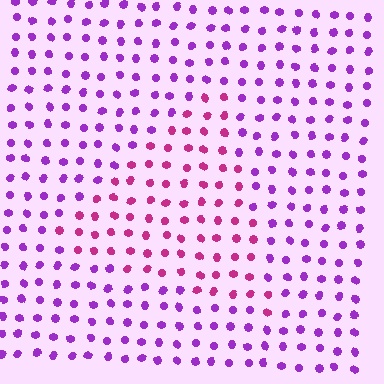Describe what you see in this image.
The image is filled with small purple elements in a uniform arrangement. A triangle-shaped region is visible where the elements are tinted to a slightly different hue, forming a subtle color boundary.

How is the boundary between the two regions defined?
The boundary is defined purely by a slight shift in hue (about 40 degrees). Spacing, size, and orientation are identical on both sides.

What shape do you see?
I see a triangle.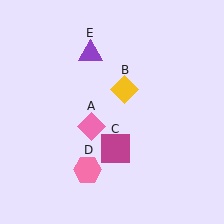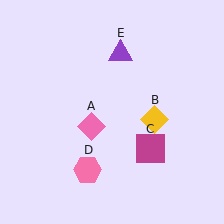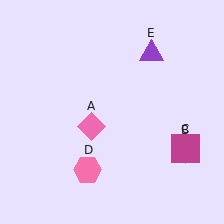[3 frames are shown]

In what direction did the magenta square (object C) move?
The magenta square (object C) moved right.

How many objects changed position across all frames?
3 objects changed position: yellow diamond (object B), magenta square (object C), purple triangle (object E).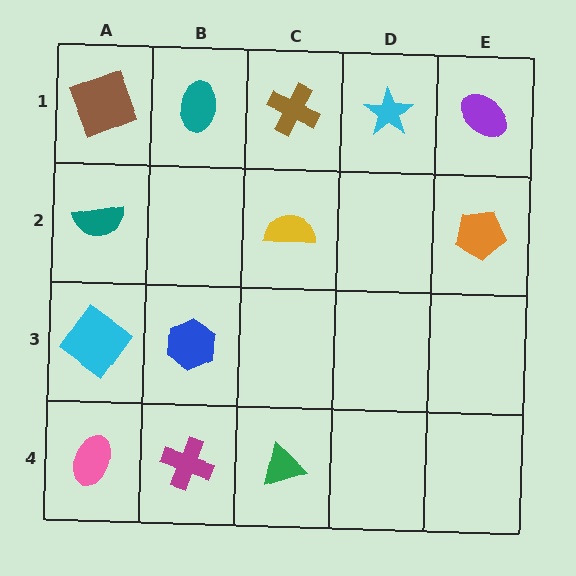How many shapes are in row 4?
3 shapes.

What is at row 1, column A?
A brown square.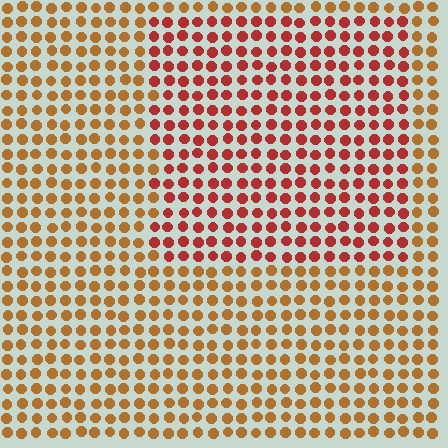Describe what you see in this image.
The image is filled with small brown elements in a uniform arrangement. A rectangle-shaped region is visible where the elements are tinted to a slightly different hue, forming a subtle color boundary.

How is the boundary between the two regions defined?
The boundary is defined purely by a slight shift in hue (about 33 degrees). Spacing, size, and orientation are identical on both sides.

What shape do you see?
I see a rectangle.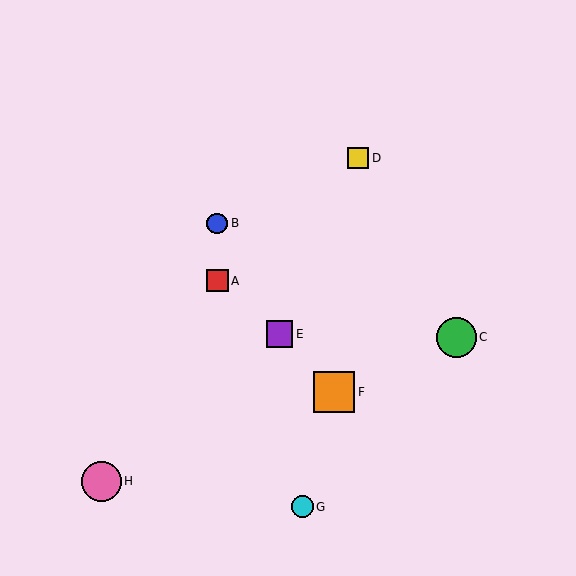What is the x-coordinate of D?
Object D is at x≈358.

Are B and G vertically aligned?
No, B is at x≈217 and G is at x≈302.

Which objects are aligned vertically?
Objects A, B are aligned vertically.